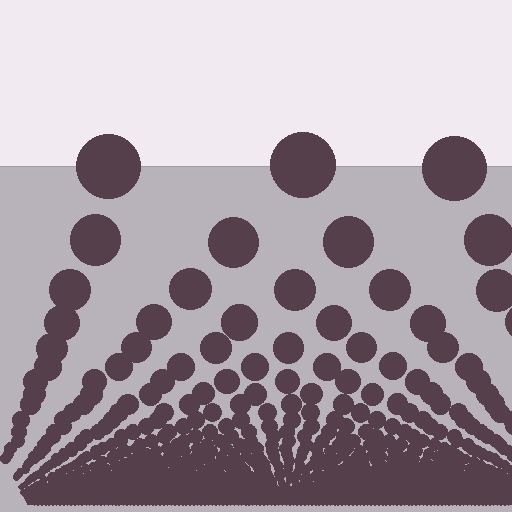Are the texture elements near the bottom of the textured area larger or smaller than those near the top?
Smaller. The gradient is inverted — elements near the bottom are smaller and denser.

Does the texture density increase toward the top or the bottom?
Density increases toward the bottom.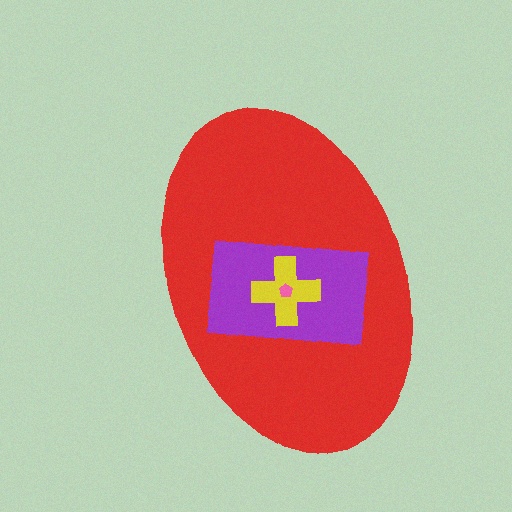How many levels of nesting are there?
4.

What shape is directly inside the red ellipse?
The purple rectangle.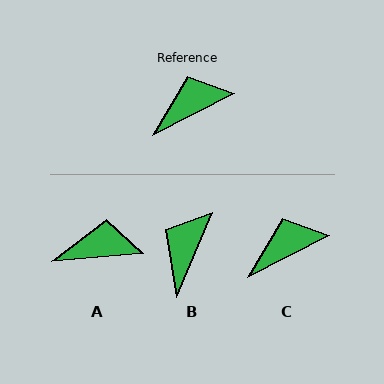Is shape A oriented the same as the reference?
No, it is off by about 22 degrees.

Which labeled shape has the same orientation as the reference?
C.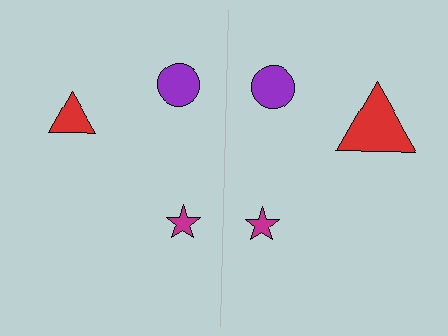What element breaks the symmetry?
The red triangle on the right side has a different size than its mirror counterpart.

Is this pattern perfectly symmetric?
No, the pattern is not perfectly symmetric. The red triangle on the right side has a different size than its mirror counterpart.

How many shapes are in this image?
There are 6 shapes in this image.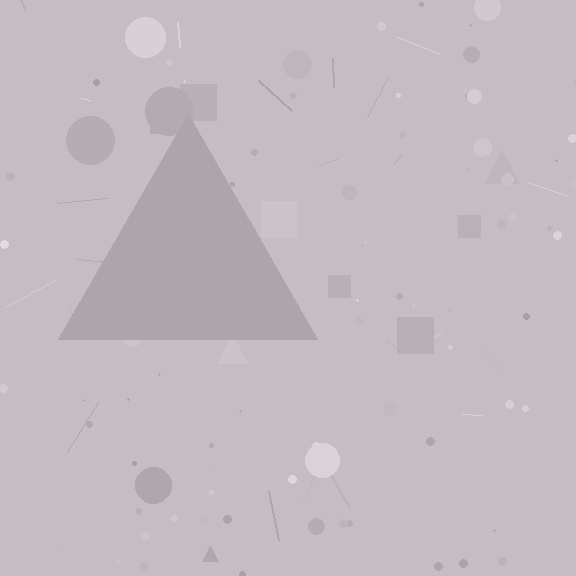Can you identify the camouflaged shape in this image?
The camouflaged shape is a triangle.